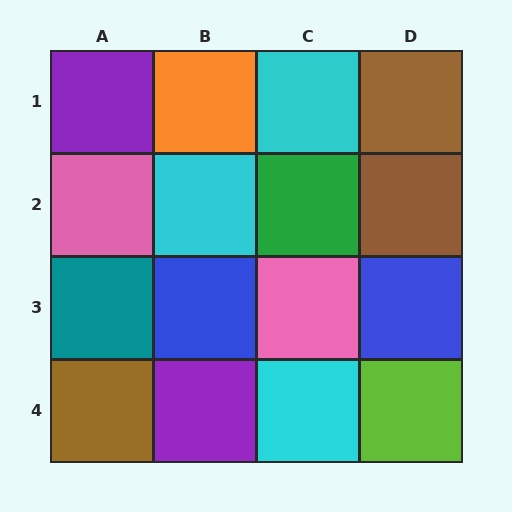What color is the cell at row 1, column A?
Purple.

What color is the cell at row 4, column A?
Brown.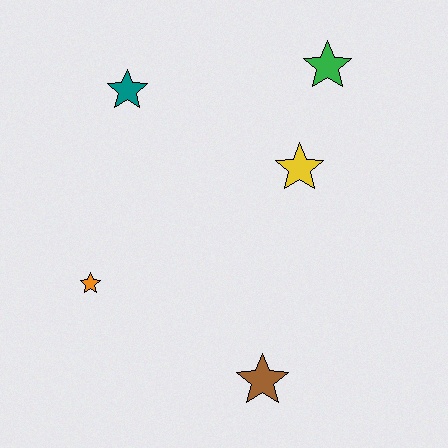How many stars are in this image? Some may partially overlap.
There are 5 stars.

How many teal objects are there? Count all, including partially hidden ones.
There is 1 teal object.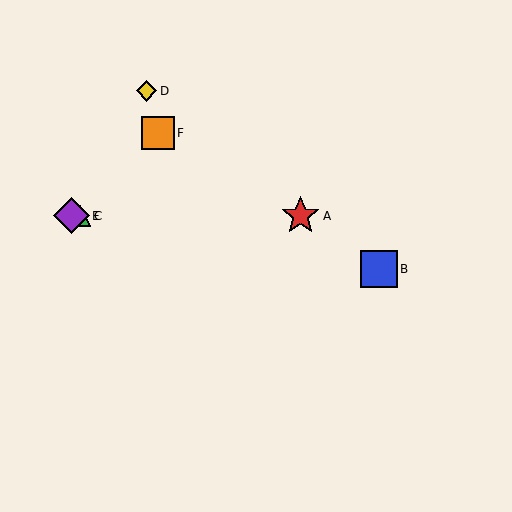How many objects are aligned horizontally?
3 objects (A, C, E) are aligned horizontally.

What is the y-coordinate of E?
Object E is at y≈216.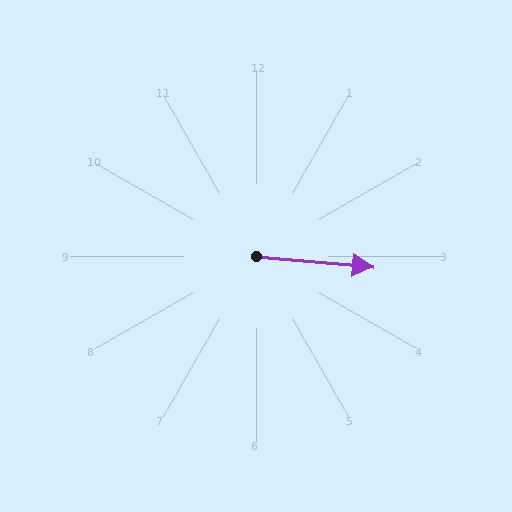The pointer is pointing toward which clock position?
Roughly 3 o'clock.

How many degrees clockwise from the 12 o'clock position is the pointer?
Approximately 95 degrees.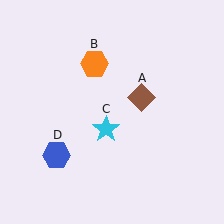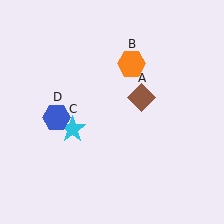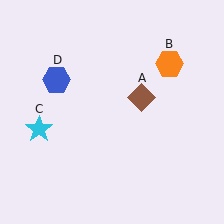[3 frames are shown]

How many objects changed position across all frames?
3 objects changed position: orange hexagon (object B), cyan star (object C), blue hexagon (object D).